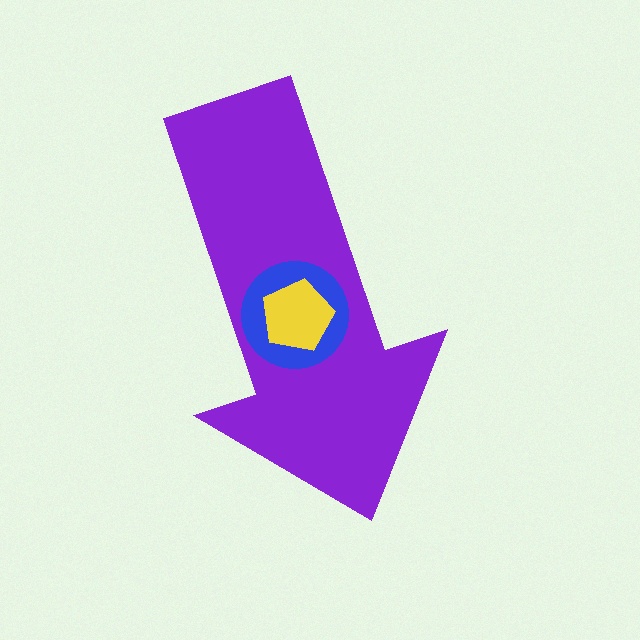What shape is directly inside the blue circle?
The yellow pentagon.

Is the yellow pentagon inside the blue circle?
Yes.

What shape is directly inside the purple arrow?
The blue circle.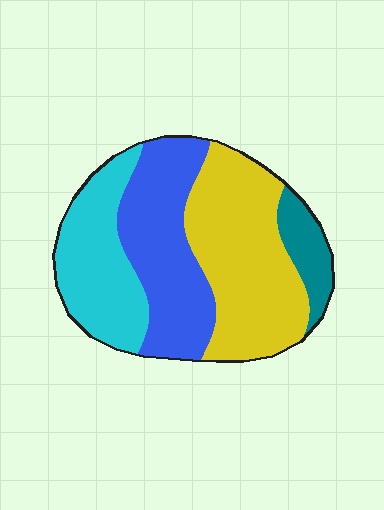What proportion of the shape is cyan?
Cyan takes up about one quarter (1/4) of the shape.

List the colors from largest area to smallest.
From largest to smallest: yellow, blue, cyan, teal.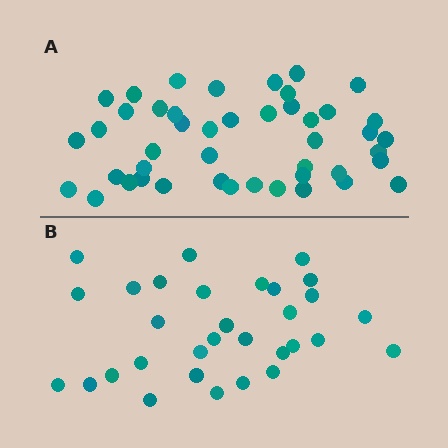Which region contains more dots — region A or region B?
Region A (the top region) has more dots.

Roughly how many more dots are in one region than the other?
Region A has approximately 15 more dots than region B.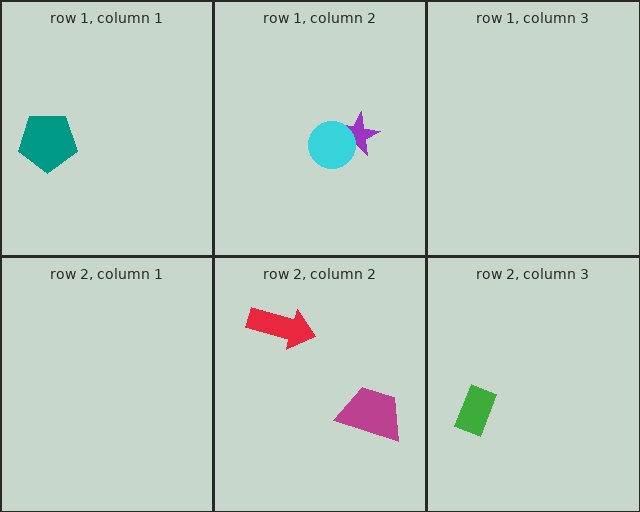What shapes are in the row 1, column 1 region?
The teal pentagon.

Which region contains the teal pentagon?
The row 1, column 1 region.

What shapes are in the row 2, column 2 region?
The magenta trapezoid, the red arrow.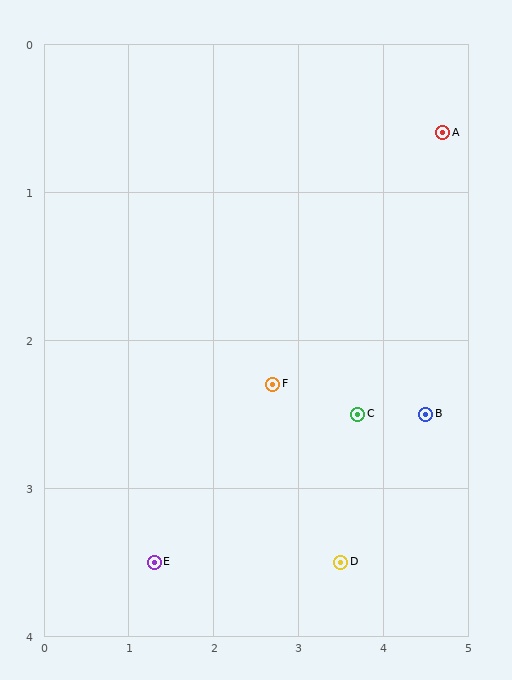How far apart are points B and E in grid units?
Points B and E are about 3.4 grid units apart.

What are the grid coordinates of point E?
Point E is at approximately (1.3, 3.5).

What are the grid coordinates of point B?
Point B is at approximately (4.5, 2.5).